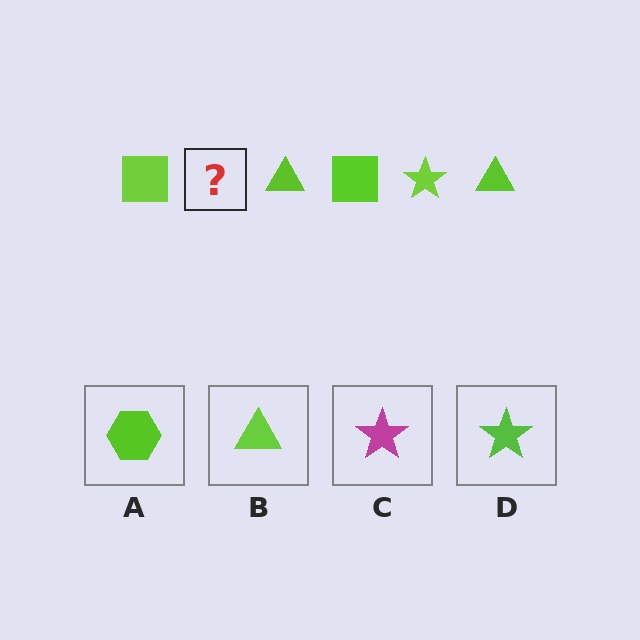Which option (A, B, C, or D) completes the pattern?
D.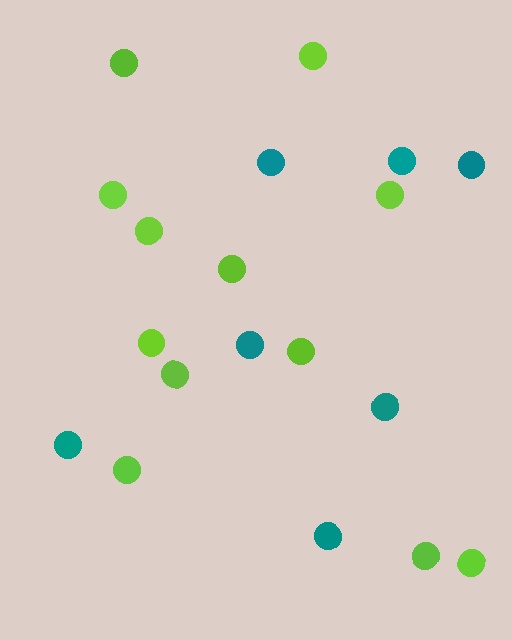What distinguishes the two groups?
There are 2 groups: one group of teal circles (7) and one group of lime circles (12).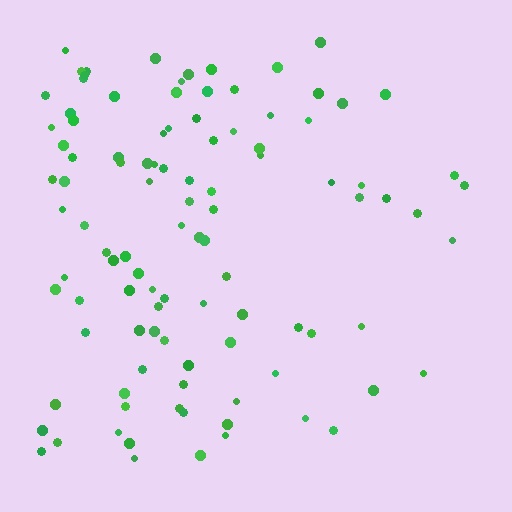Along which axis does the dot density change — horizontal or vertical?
Horizontal.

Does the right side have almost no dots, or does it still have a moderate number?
Still a moderate number, just noticeably fewer than the left.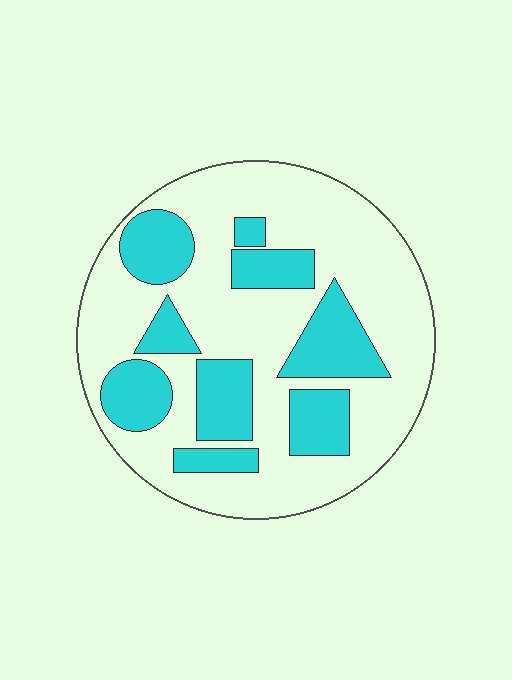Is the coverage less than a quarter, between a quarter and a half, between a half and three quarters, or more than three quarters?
Between a quarter and a half.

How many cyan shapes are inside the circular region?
9.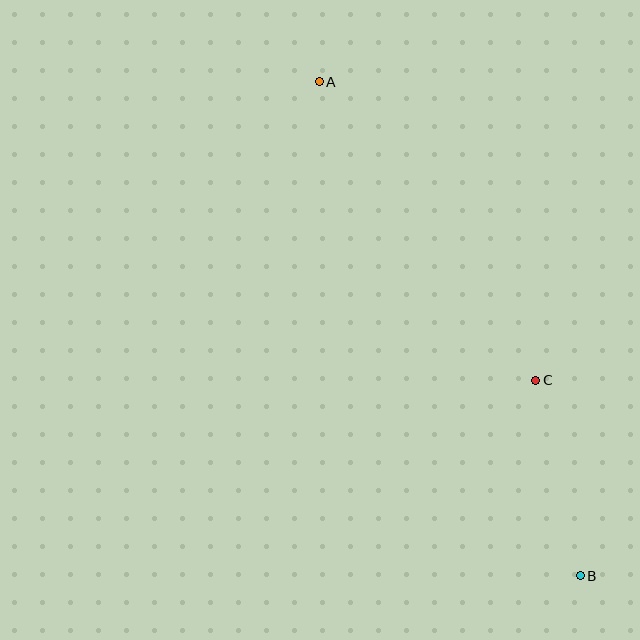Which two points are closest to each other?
Points B and C are closest to each other.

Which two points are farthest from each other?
Points A and B are farthest from each other.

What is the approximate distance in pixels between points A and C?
The distance between A and C is approximately 369 pixels.